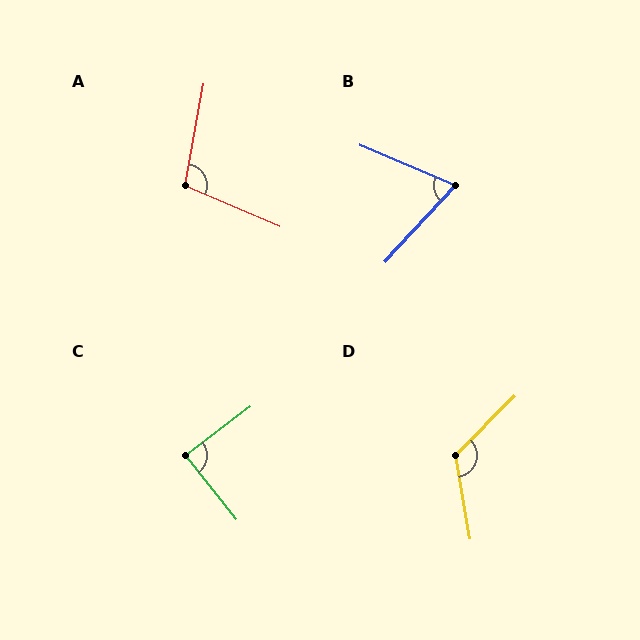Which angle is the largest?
D, at approximately 125 degrees.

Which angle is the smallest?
B, at approximately 70 degrees.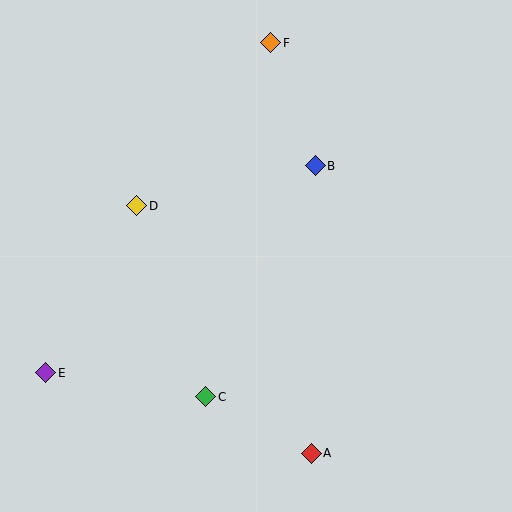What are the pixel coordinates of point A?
Point A is at (311, 453).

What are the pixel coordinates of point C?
Point C is at (206, 397).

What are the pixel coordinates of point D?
Point D is at (137, 206).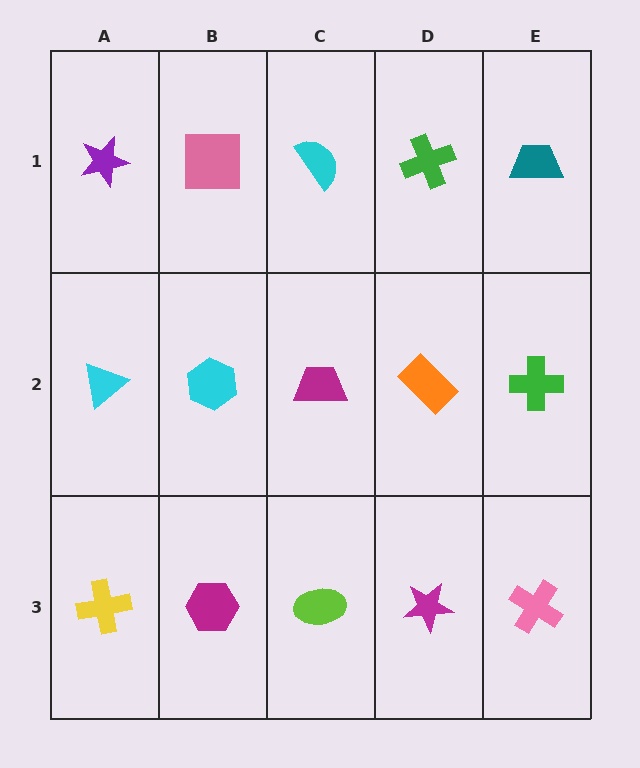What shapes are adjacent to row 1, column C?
A magenta trapezoid (row 2, column C), a pink square (row 1, column B), a green cross (row 1, column D).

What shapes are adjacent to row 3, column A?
A cyan triangle (row 2, column A), a magenta hexagon (row 3, column B).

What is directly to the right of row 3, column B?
A lime ellipse.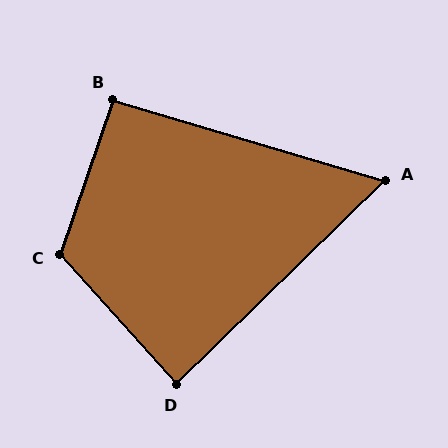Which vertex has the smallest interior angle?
A, at approximately 61 degrees.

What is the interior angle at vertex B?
Approximately 92 degrees (approximately right).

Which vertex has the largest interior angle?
C, at approximately 119 degrees.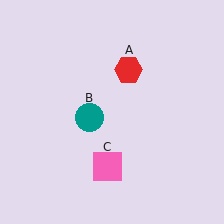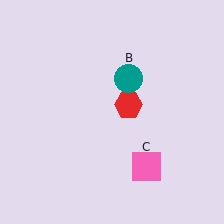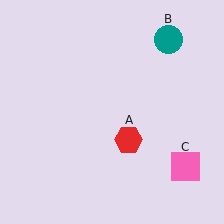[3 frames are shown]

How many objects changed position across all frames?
3 objects changed position: red hexagon (object A), teal circle (object B), pink square (object C).